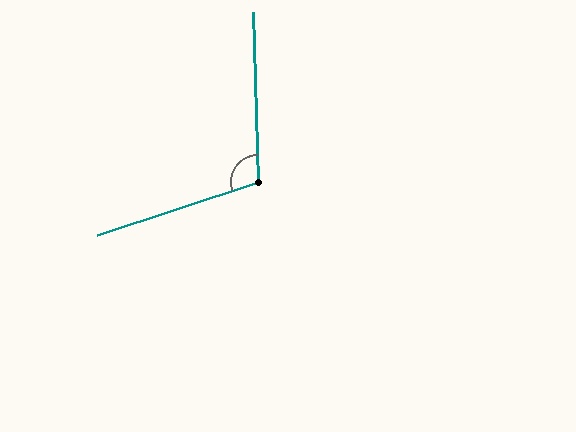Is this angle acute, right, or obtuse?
It is obtuse.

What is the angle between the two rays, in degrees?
Approximately 107 degrees.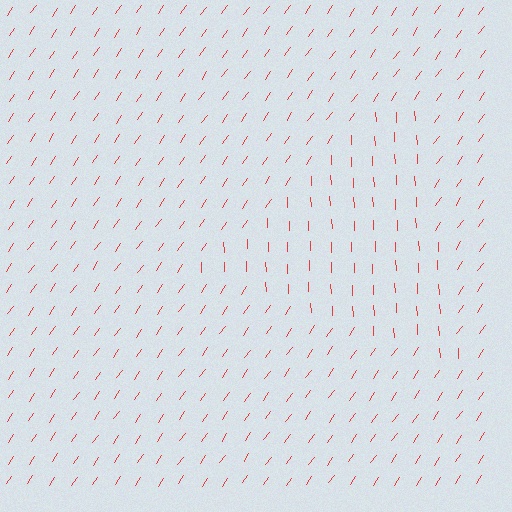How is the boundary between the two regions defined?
The boundary is defined purely by a change in line orientation (approximately 37 degrees difference). All lines are the same color and thickness.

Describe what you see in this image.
The image is filled with small red line segments. A triangle region in the image has lines oriented differently from the surrounding lines, creating a visible texture boundary.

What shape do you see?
I see a triangle.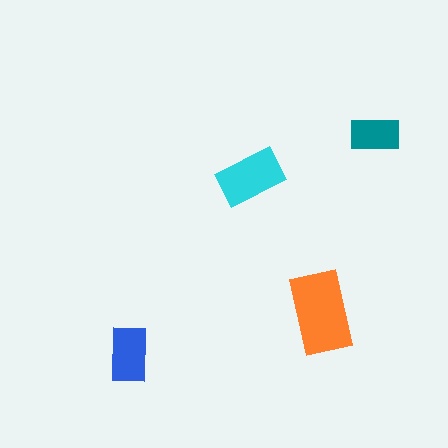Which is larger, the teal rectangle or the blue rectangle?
The blue one.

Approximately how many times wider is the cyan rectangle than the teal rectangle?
About 1.5 times wider.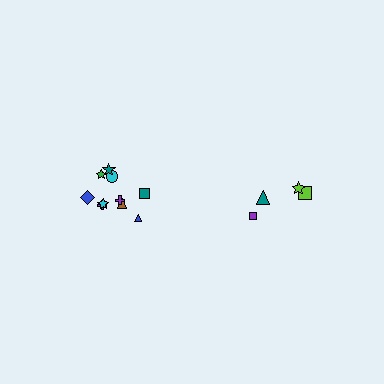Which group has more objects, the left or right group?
The left group.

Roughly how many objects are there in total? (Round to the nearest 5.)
Roughly 15 objects in total.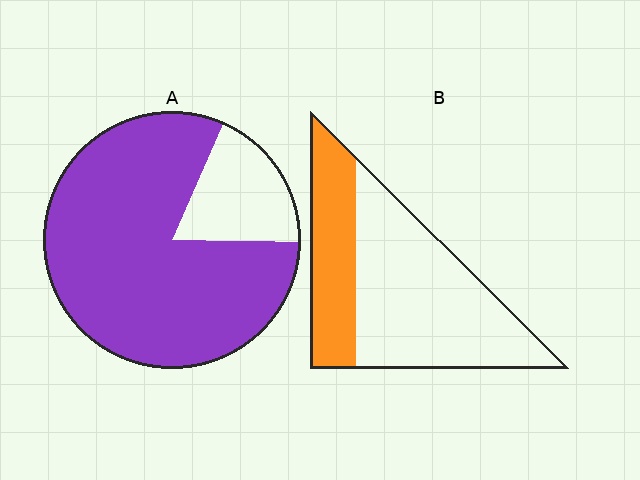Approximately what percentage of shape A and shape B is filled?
A is approximately 80% and B is approximately 30%.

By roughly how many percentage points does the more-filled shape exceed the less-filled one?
By roughly 50 percentage points (A over B).